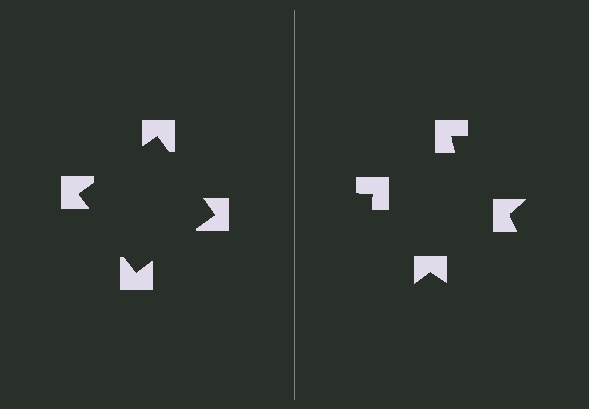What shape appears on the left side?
An illusory square.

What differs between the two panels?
The notched squares are positioned identically on both sides; only the wedge orientations differ. On the left they align to a square; on the right they are misaligned.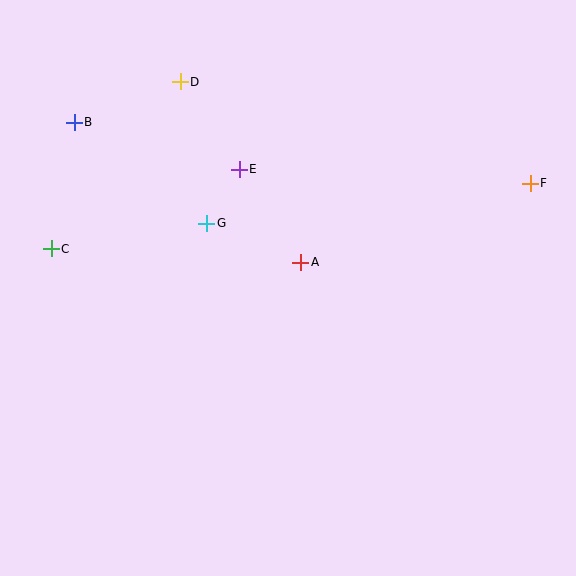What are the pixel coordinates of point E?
Point E is at (239, 169).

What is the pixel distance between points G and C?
The distance between G and C is 157 pixels.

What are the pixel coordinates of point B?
Point B is at (74, 122).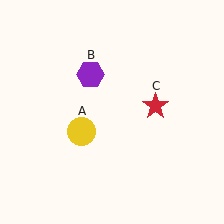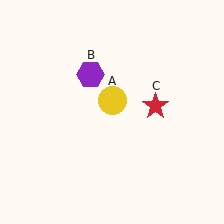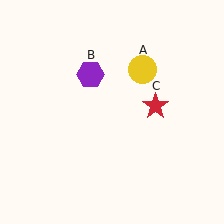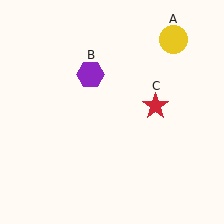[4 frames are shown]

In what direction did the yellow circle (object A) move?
The yellow circle (object A) moved up and to the right.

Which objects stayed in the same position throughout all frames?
Purple hexagon (object B) and red star (object C) remained stationary.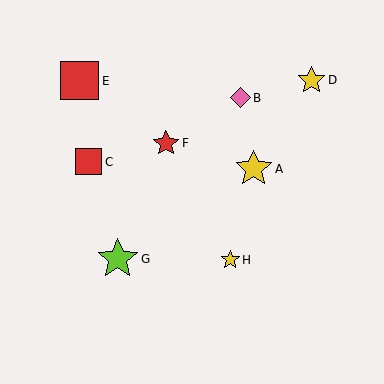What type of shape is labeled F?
Shape F is a red star.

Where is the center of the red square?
The center of the red square is at (89, 162).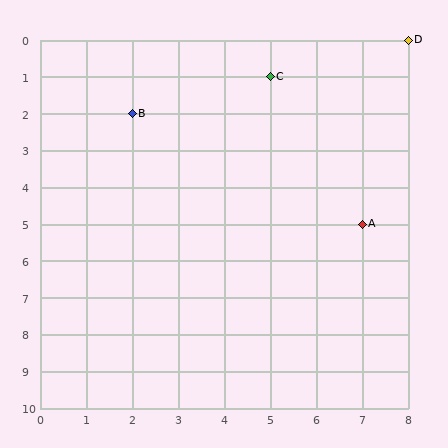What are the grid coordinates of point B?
Point B is at grid coordinates (2, 2).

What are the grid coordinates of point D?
Point D is at grid coordinates (8, 0).